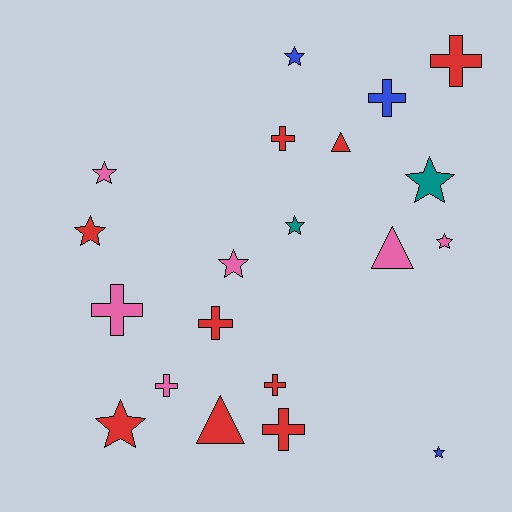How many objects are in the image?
There are 20 objects.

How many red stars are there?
There are 2 red stars.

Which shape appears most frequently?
Star, with 9 objects.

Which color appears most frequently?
Red, with 9 objects.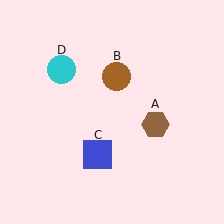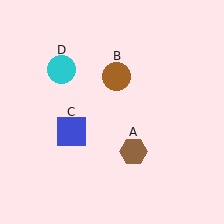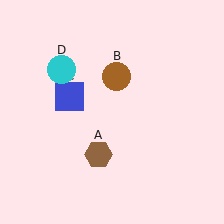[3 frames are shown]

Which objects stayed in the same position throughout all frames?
Brown circle (object B) and cyan circle (object D) remained stationary.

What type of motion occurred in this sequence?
The brown hexagon (object A), blue square (object C) rotated clockwise around the center of the scene.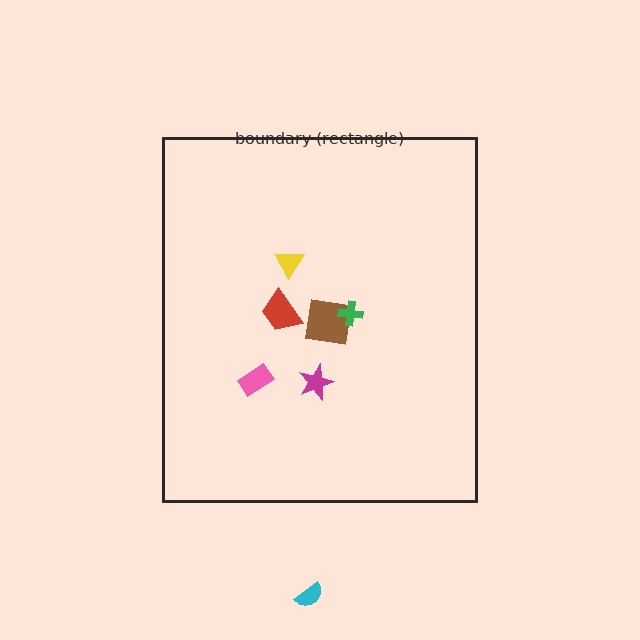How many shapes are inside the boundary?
6 inside, 1 outside.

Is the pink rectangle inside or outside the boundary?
Inside.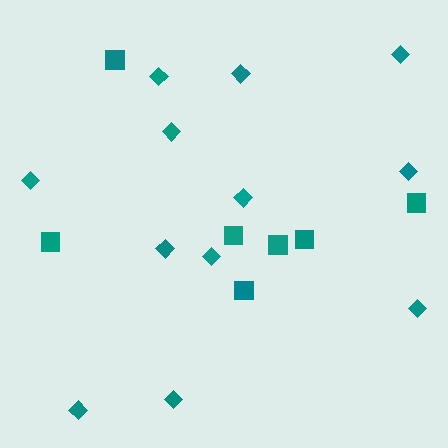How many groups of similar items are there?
There are 2 groups: one group of diamonds (12) and one group of squares (7).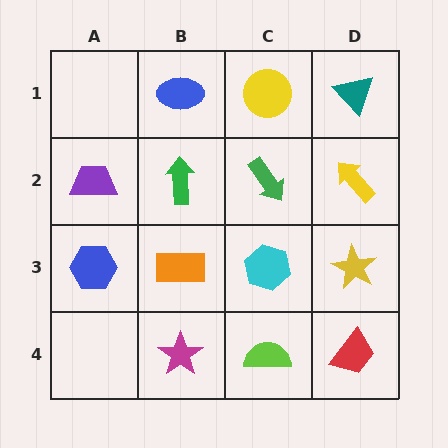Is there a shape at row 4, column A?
No, that cell is empty.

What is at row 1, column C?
A yellow circle.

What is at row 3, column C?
A cyan hexagon.